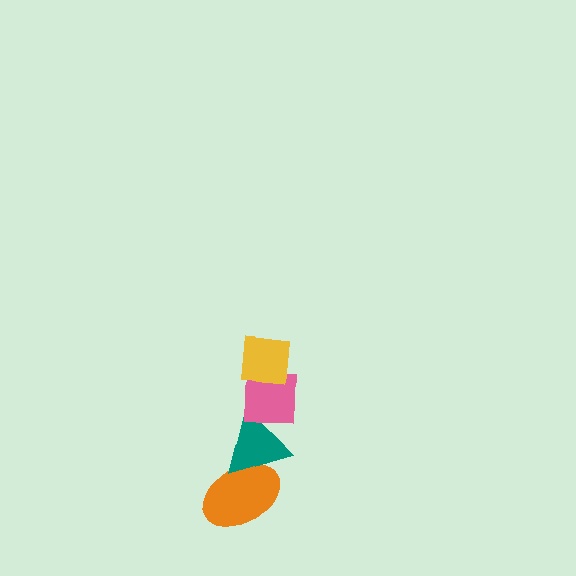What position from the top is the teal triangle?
The teal triangle is 3rd from the top.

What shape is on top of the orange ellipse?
The teal triangle is on top of the orange ellipse.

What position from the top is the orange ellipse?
The orange ellipse is 4th from the top.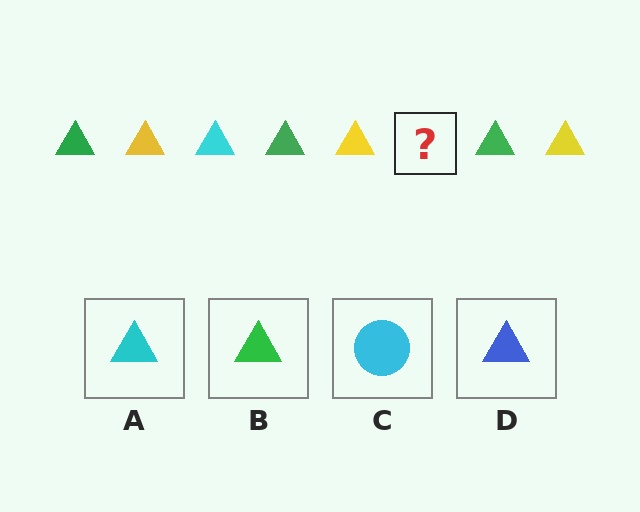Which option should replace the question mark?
Option A.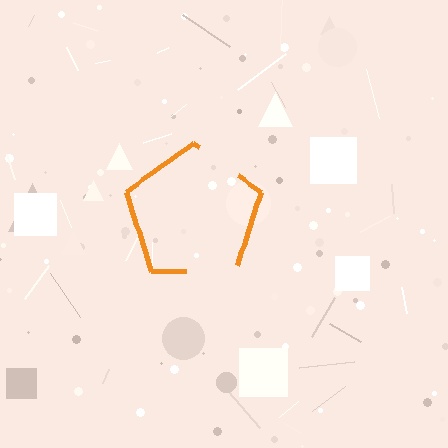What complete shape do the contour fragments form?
The contour fragments form a pentagon.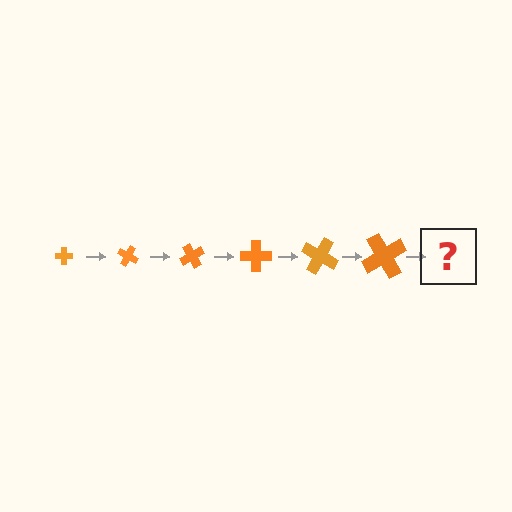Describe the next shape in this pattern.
It should be a cross, larger than the previous one and rotated 180 degrees from the start.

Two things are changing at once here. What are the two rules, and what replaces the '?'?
The two rules are that the cross grows larger each step and it rotates 30 degrees each step. The '?' should be a cross, larger than the previous one and rotated 180 degrees from the start.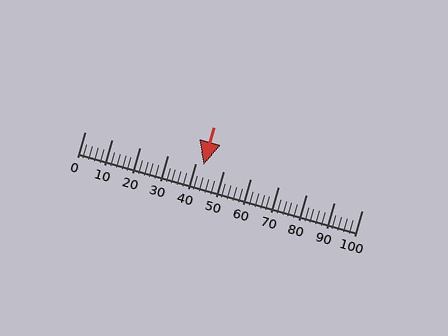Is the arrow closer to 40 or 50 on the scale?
The arrow is closer to 40.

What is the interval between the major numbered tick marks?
The major tick marks are spaced 10 units apart.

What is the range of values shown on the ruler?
The ruler shows values from 0 to 100.